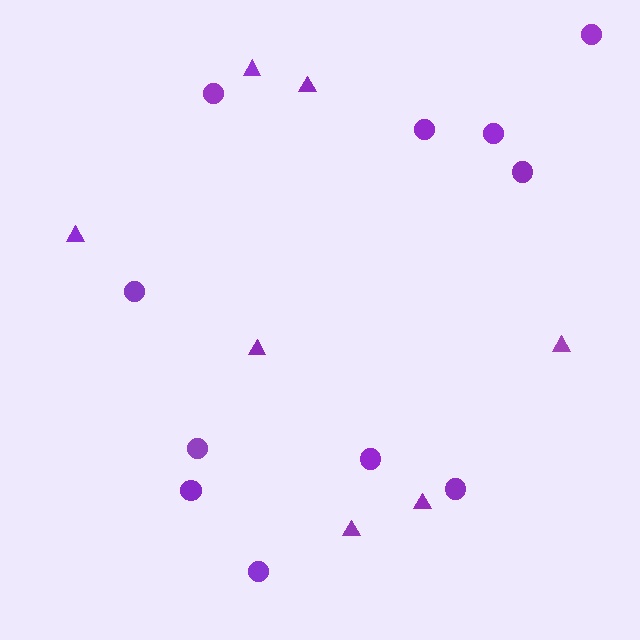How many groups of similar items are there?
There are 2 groups: one group of triangles (7) and one group of circles (11).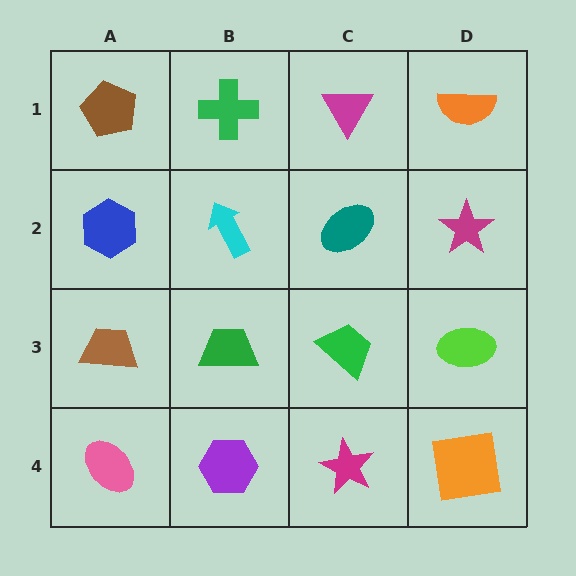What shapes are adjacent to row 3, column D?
A magenta star (row 2, column D), an orange square (row 4, column D), a green trapezoid (row 3, column C).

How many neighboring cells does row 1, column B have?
3.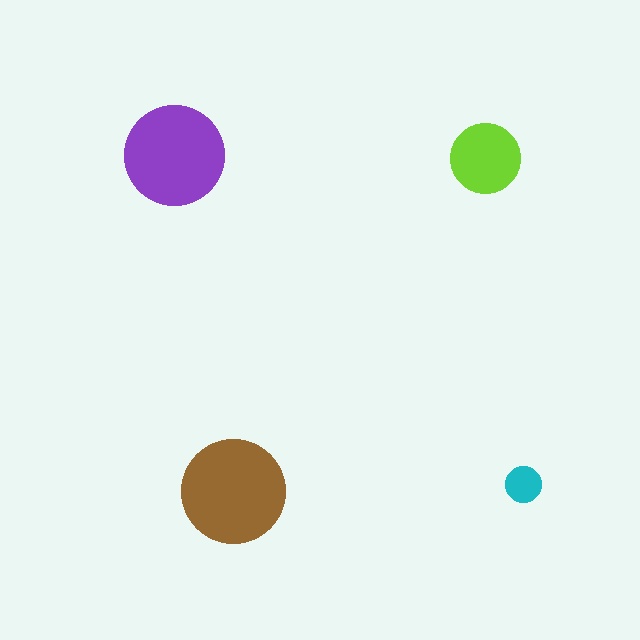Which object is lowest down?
The brown circle is bottommost.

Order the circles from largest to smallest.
the brown one, the purple one, the lime one, the cyan one.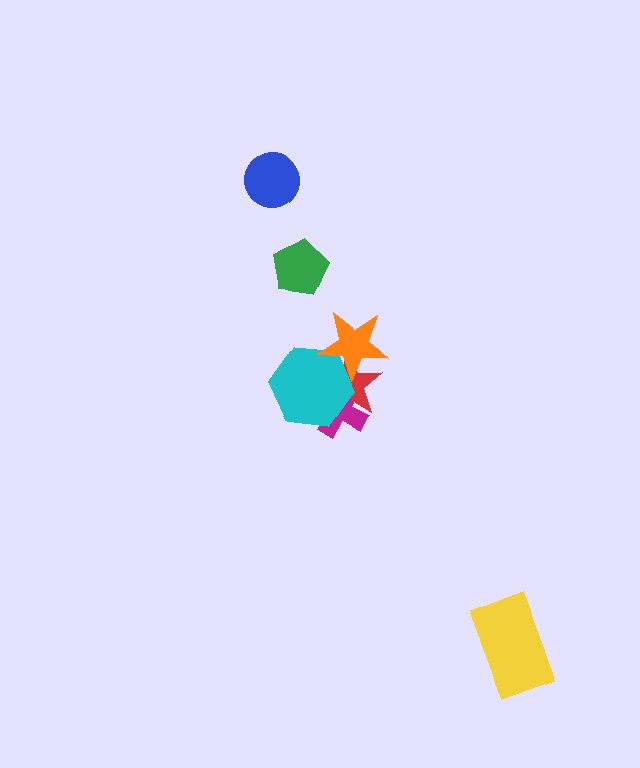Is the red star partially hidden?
Yes, it is partially covered by another shape.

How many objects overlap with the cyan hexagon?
3 objects overlap with the cyan hexagon.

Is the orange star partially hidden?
No, no other shape covers it.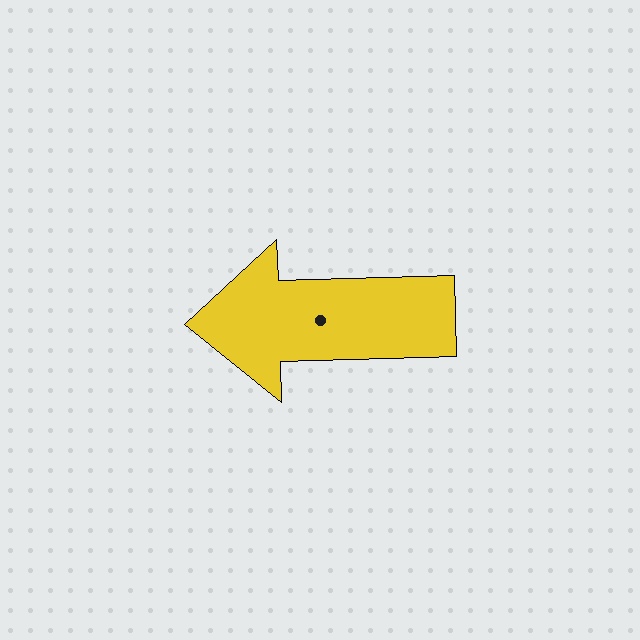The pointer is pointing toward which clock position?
Roughly 9 o'clock.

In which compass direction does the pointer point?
West.